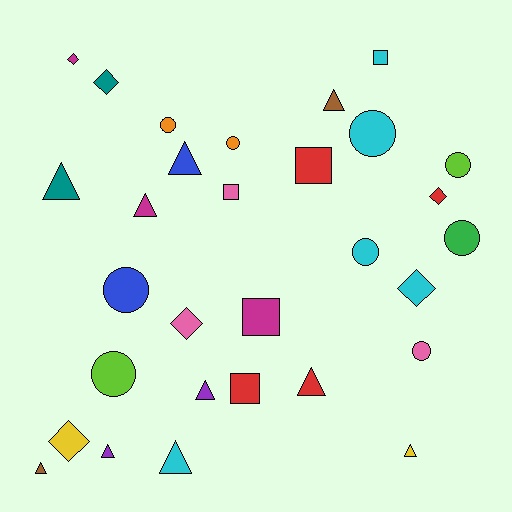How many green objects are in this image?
There is 1 green object.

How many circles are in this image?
There are 9 circles.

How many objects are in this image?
There are 30 objects.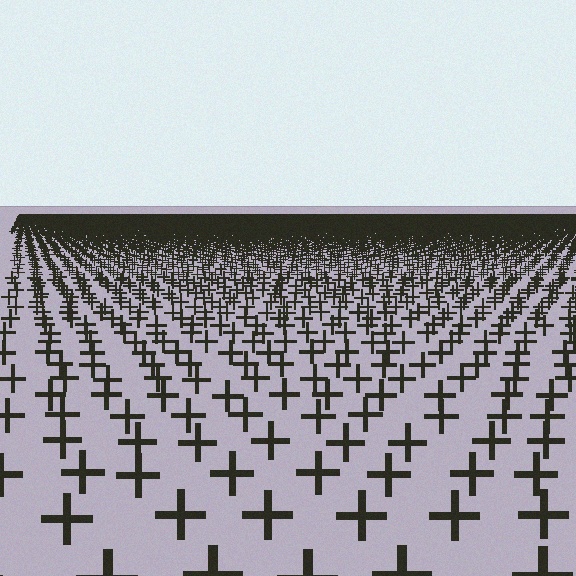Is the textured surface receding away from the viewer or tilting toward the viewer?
The surface is receding away from the viewer. Texture elements get smaller and denser toward the top.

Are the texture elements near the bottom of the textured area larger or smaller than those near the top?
Larger. Near the bottom, elements are closer to the viewer and appear at a bigger on-screen size.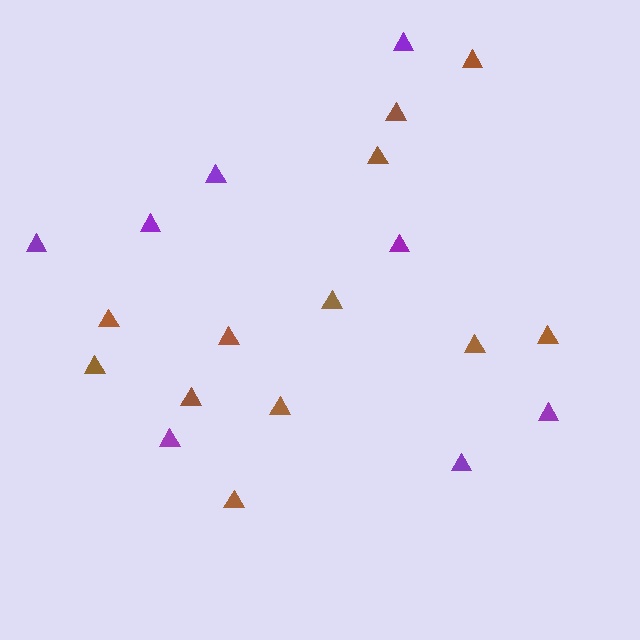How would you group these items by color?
There are 2 groups: one group of purple triangles (8) and one group of brown triangles (12).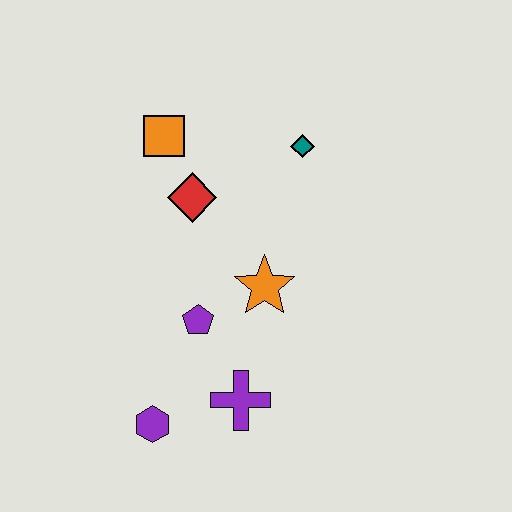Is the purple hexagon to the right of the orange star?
No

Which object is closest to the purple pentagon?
The orange star is closest to the purple pentagon.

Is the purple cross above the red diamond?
No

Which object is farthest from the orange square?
The purple hexagon is farthest from the orange square.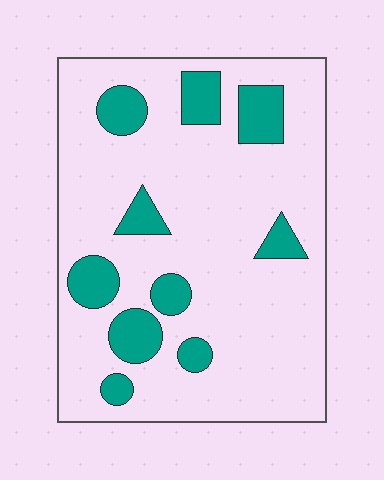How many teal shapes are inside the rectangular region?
10.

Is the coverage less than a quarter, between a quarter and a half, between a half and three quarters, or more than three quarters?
Less than a quarter.